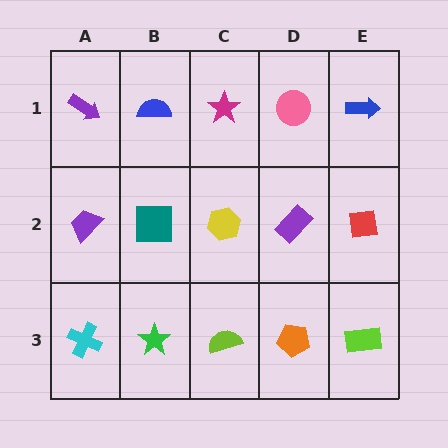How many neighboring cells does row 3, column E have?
2.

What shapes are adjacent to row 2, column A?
A purple arrow (row 1, column A), a cyan cross (row 3, column A), a teal square (row 2, column B).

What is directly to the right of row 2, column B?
A yellow hexagon.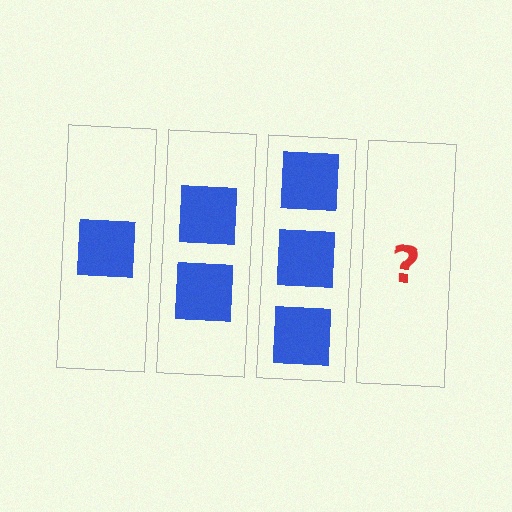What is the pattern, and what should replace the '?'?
The pattern is that each step adds one more square. The '?' should be 4 squares.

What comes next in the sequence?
The next element should be 4 squares.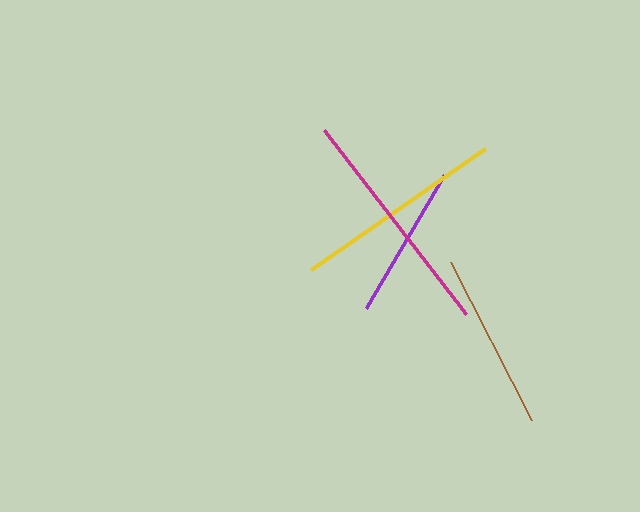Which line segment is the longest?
The magenta line is the longest at approximately 232 pixels.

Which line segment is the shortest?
The purple line is the shortest at approximately 154 pixels.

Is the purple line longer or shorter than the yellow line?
The yellow line is longer than the purple line.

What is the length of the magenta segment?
The magenta segment is approximately 232 pixels long.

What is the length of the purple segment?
The purple segment is approximately 154 pixels long.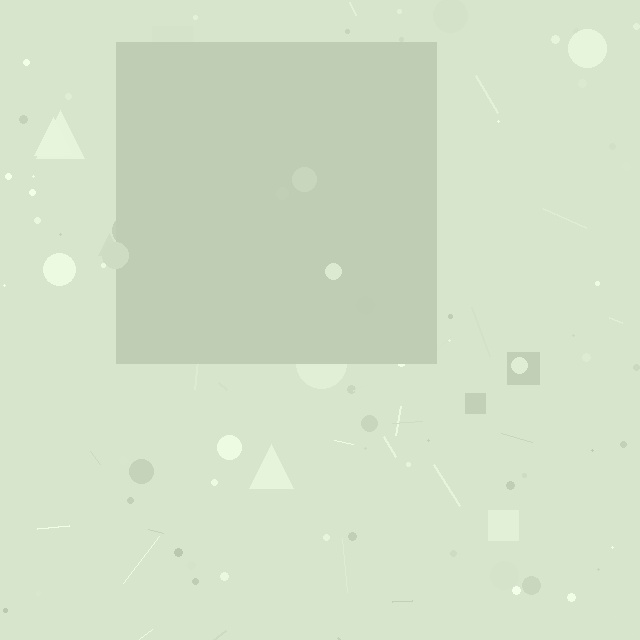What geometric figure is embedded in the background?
A square is embedded in the background.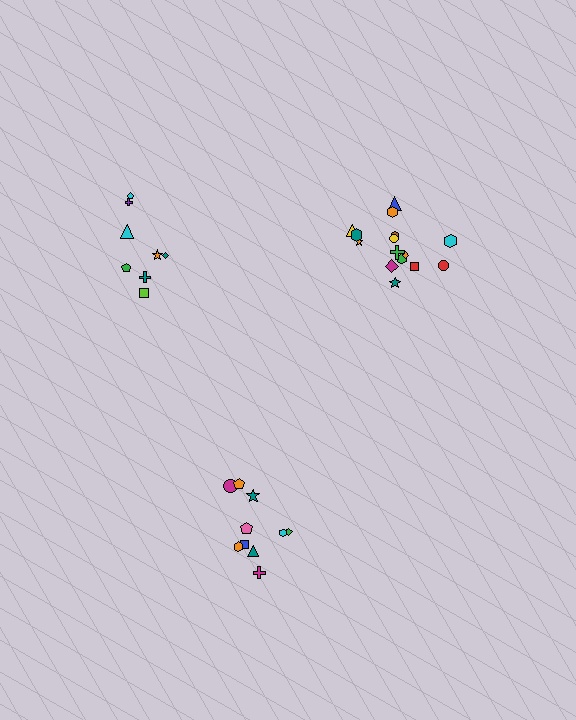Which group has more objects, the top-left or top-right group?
The top-right group.